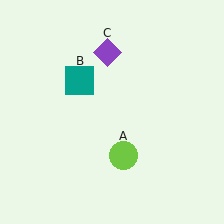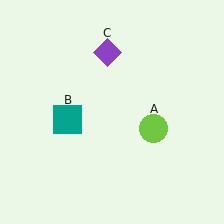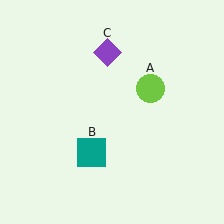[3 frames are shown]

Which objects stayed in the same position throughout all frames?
Purple diamond (object C) remained stationary.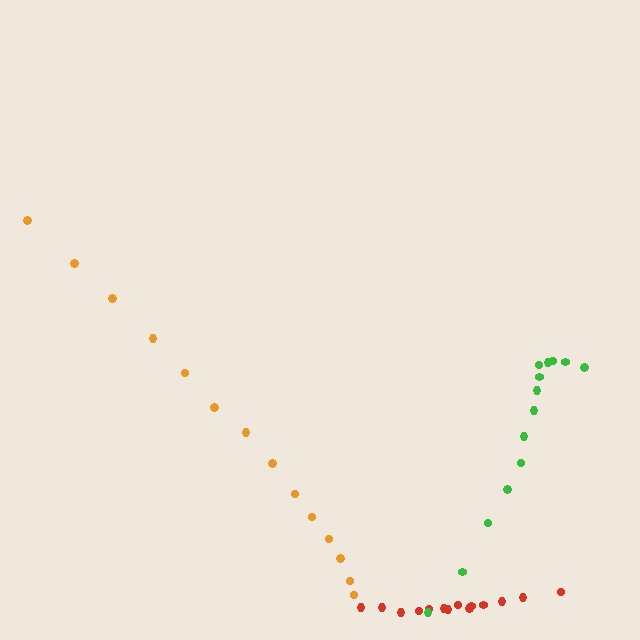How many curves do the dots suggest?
There are 3 distinct paths.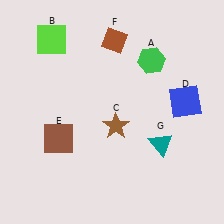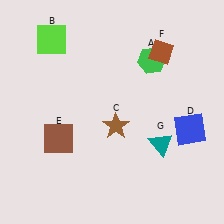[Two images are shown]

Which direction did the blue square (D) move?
The blue square (D) moved down.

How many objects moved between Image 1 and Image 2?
2 objects moved between the two images.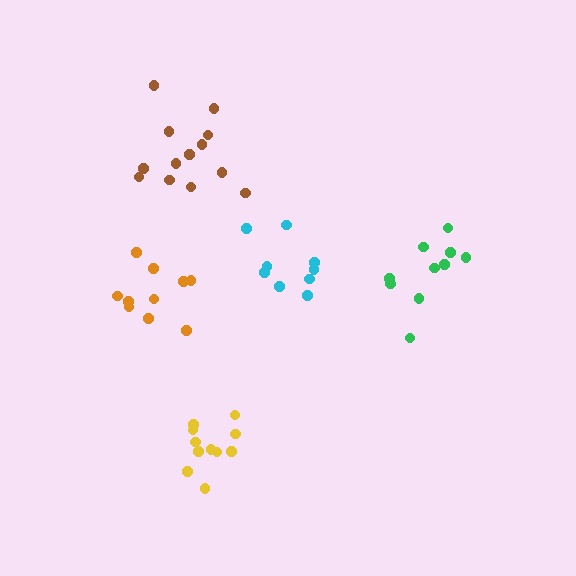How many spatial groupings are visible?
There are 5 spatial groupings.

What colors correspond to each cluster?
The clusters are colored: brown, green, yellow, cyan, orange.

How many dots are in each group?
Group 1: 13 dots, Group 2: 10 dots, Group 3: 11 dots, Group 4: 9 dots, Group 5: 10 dots (53 total).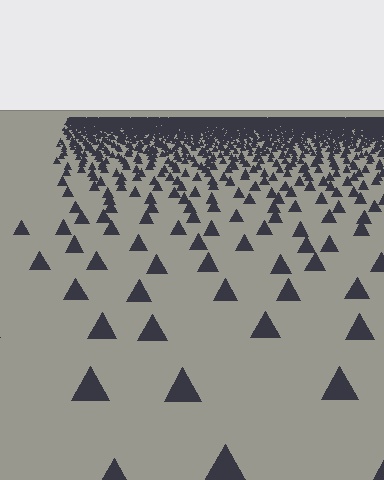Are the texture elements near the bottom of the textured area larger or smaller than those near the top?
Larger. Near the bottom, elements are closer to the viewer and appear at a bigger on-screen size.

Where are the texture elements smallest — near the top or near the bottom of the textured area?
Near the top.